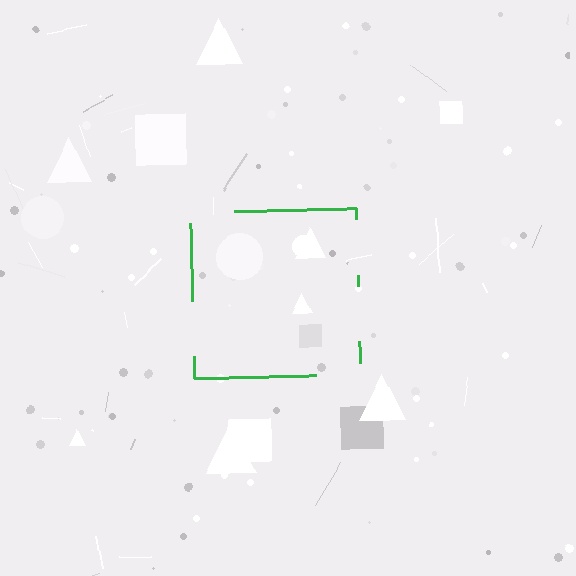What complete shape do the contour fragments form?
The contour fragments form a square.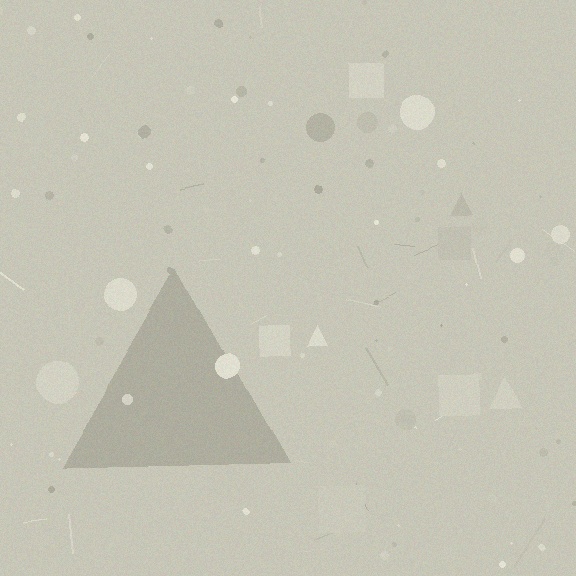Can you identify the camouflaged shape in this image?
The camouflaged shape is a triangle.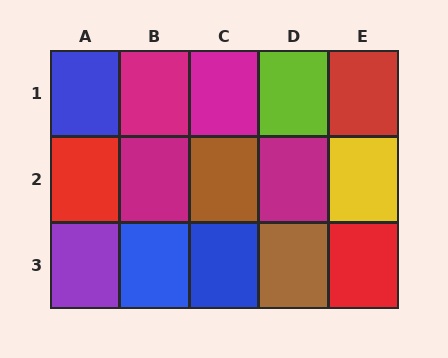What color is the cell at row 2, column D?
Magenta.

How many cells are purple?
1 cell is purple.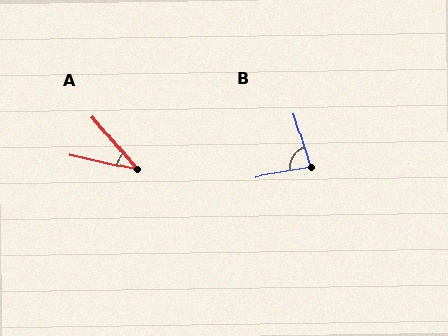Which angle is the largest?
B, at approximately 83 degrees.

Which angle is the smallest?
A, at approximately 37 degrees.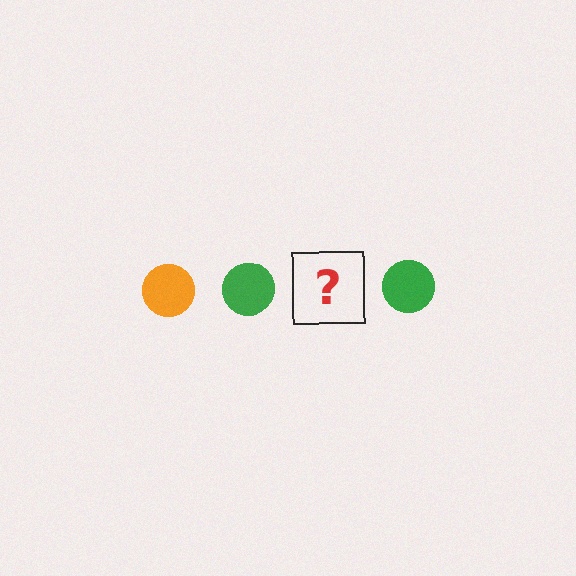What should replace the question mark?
The question mark should be replaced with an orange circle.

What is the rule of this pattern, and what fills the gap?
The rule is that the pattern cycles through orange, green circles. The gap should be filled with an orange circle.